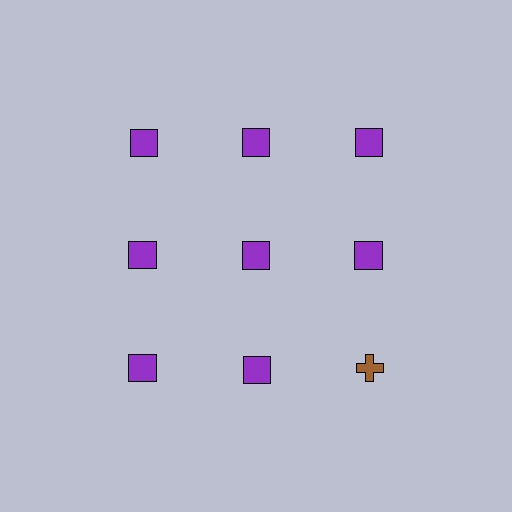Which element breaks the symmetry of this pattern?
The brown cross in the third row, center column breaks the symmetry. All other shapes are purple squares.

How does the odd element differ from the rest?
It differs in both color (brown instead of purple) and shape (cross instead of square).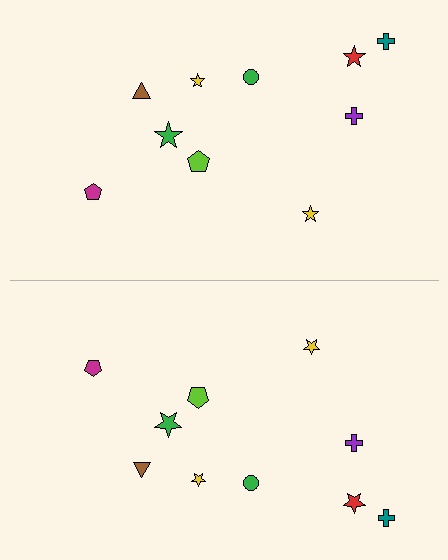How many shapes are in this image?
There are 20 shapes in this image.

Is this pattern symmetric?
Yes, this pattern has bilateral (reflection) symmetry.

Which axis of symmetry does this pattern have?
The pattern has a horizontal axis of symmetry running through the center of the image.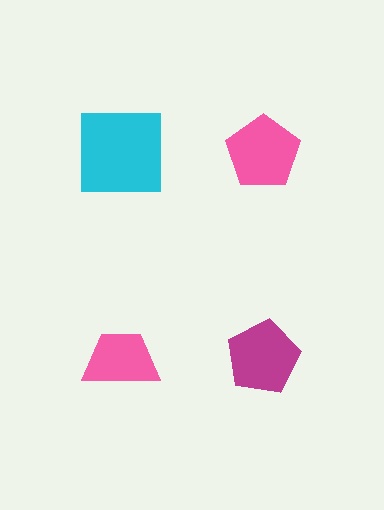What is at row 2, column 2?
A magenta pentagon.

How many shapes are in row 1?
2 shapes.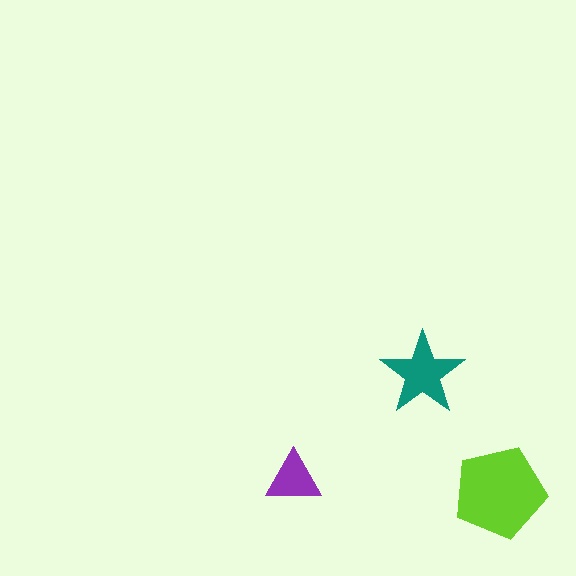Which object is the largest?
The lime pentagon.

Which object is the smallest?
The purple triangle.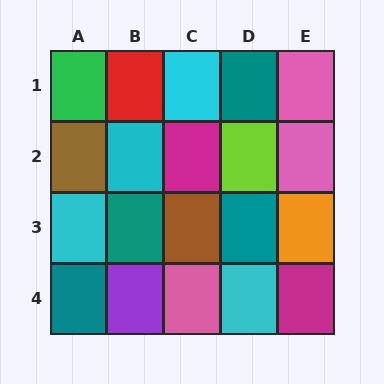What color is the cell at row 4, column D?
Cyan.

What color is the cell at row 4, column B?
Purple.